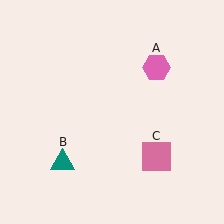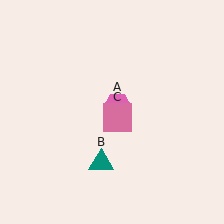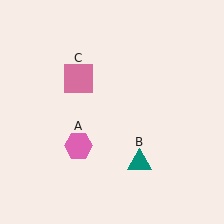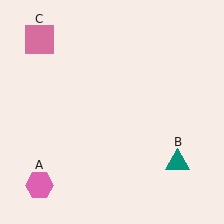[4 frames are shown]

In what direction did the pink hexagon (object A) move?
The pink hexagon (object A) moved down and to the left.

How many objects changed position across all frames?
3 objects changed position: pink hexagon (object A), teal triangle (object B), pink square (object C).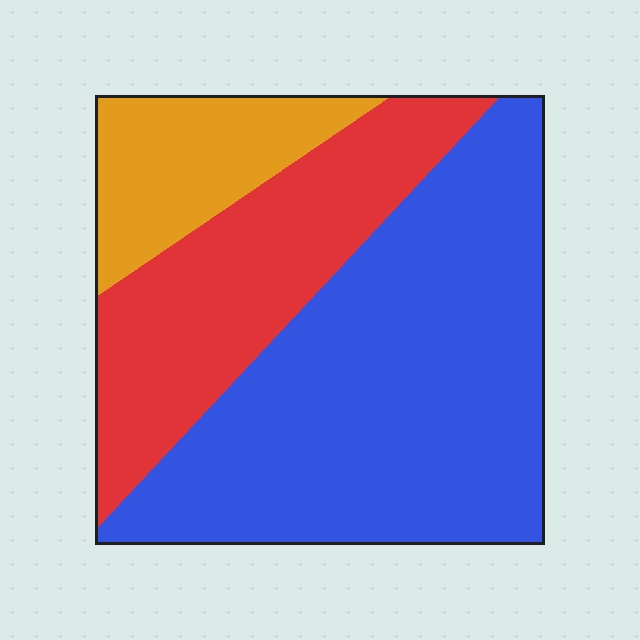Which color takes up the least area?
Orange, at roughly 15%.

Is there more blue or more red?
Blue.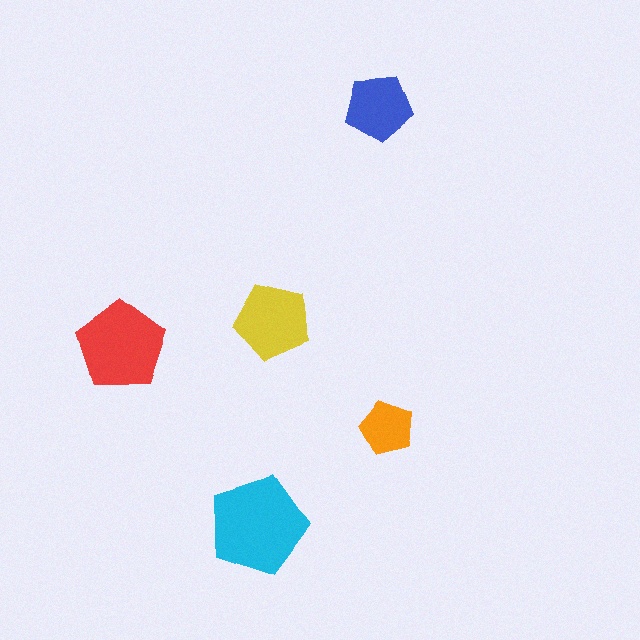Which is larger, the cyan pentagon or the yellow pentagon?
The cyan one.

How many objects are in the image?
There are 5 objects in the image.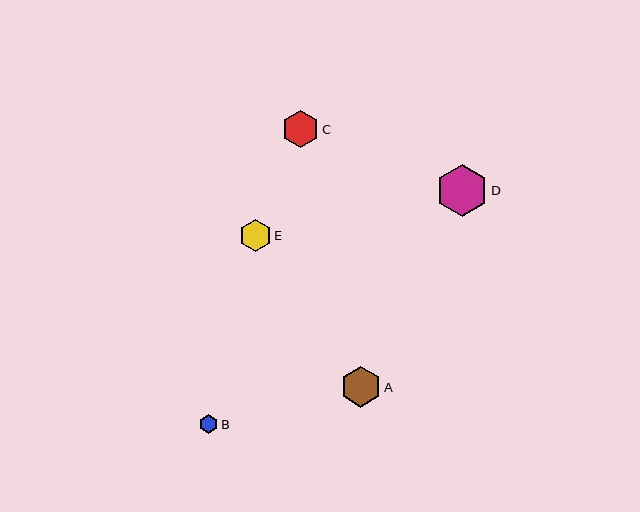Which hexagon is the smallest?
Hexagon B is the smallest with a size of approximately 19 pixels.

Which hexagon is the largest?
Hexagon D is the largest with a size of approximately 52 pixels.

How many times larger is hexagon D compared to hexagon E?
Hexagon D is approximately 1.6 times the size of hexagon E.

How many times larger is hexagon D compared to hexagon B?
Hexagon D is approximately 2.8 times the size of hexagon B.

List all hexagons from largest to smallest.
From largest to smallest: D, A, C, E, B.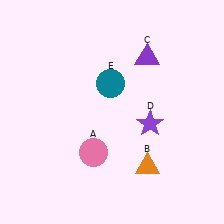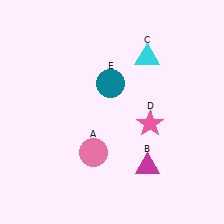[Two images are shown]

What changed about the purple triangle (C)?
In Image 1, C is purple. In Image 2, it changed to cyan.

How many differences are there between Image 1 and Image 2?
There are 3 differences between the two images.